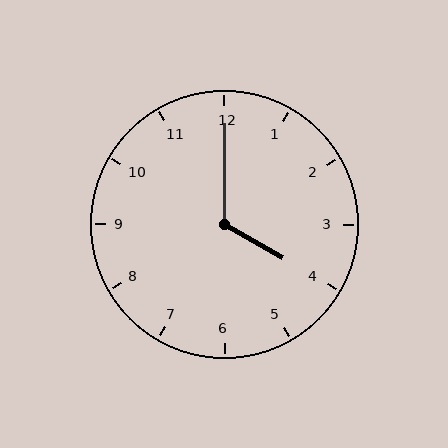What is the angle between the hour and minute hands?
Approximately 120 degrees.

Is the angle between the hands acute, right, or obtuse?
It is obtuse.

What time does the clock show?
4:00.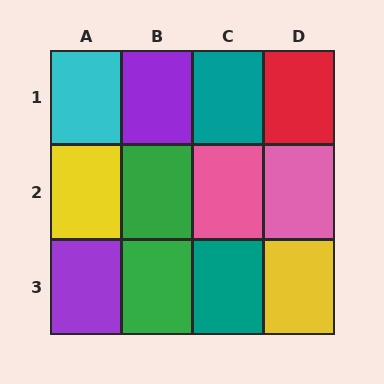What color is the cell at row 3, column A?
Purple.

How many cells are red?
1 cell is red.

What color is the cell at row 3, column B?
Green.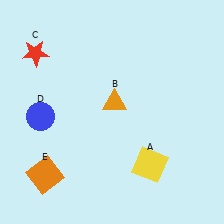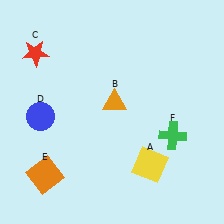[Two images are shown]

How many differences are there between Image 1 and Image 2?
There is 1 difference between the two images.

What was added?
A green cross (F) was added in Image 2.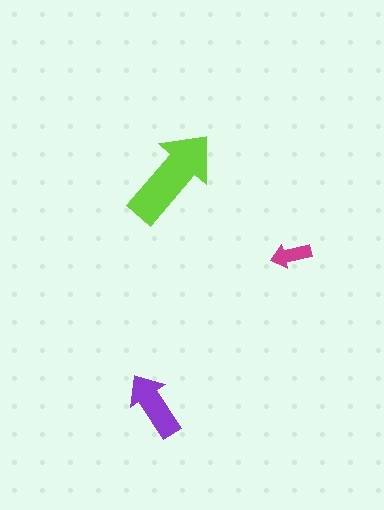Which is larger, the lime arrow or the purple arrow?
The lime one.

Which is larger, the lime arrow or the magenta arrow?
The lime one.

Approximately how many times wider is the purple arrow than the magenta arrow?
About 1.5 times wider.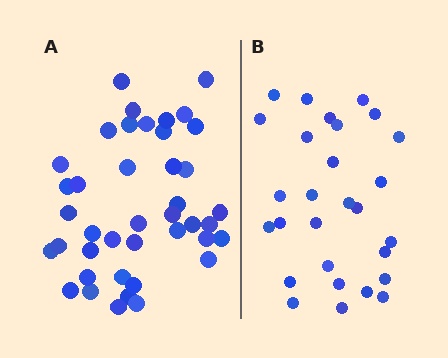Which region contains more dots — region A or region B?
Region A (the left region) has more dots.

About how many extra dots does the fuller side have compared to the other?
Region A has approximately 15 more dots than region B.